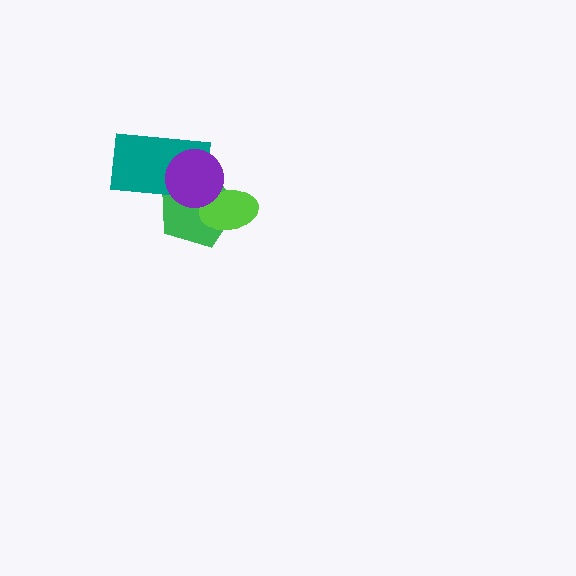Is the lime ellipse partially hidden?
Yes, it is partially covered by another shape.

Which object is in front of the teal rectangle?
The purple circle is in front of the teal rectangle.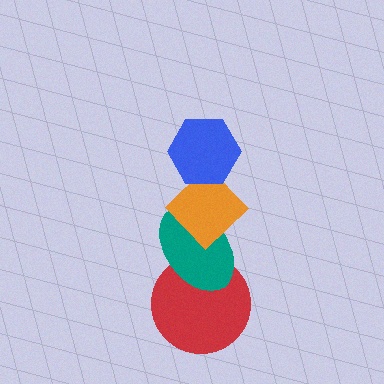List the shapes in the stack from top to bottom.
From top to bottom: the blue hexagon, the orange diamond, the teal ellipse, the red circle.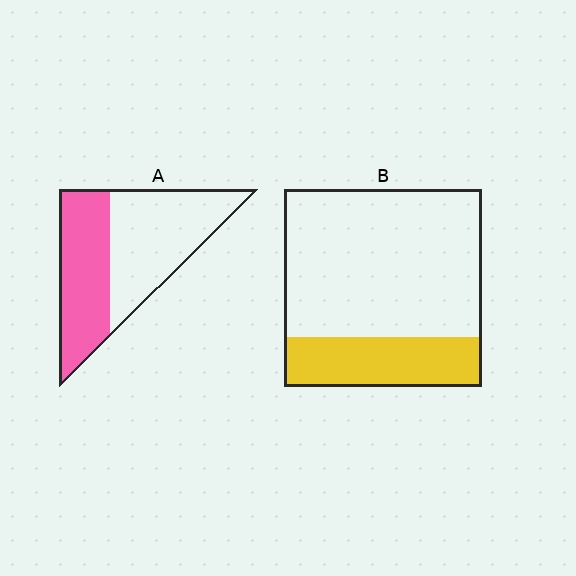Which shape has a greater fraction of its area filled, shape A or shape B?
Shape A.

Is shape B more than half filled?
No.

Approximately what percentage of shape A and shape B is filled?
A is approximately 45% and B is approximately 25%.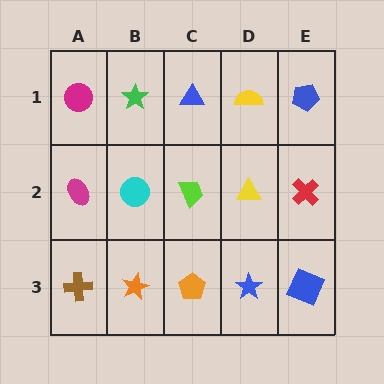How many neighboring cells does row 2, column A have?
3.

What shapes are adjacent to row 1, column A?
A magenta ellipse (row 2, column A), a green star (row 1, column B).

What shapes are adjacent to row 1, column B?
A cyan circle (row 2, column B), a magenta circle (row 1, column A), a blue triangle (row 1, column C).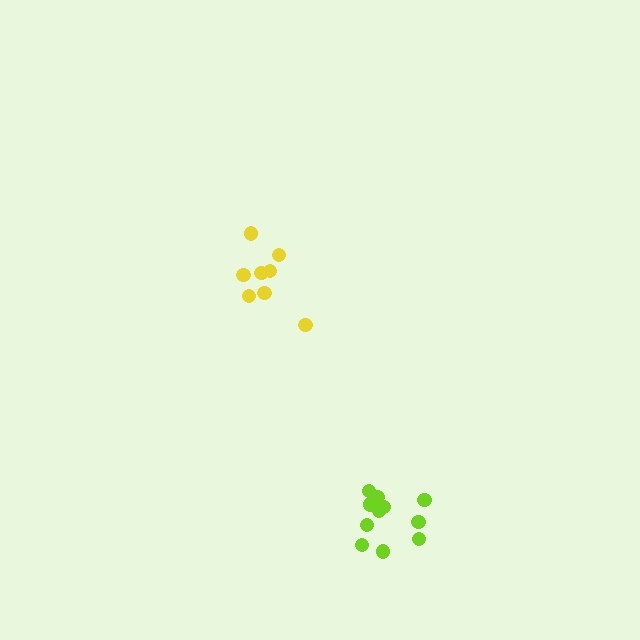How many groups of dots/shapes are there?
There are 2 groups.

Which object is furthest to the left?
The yellow cluster is leftmost.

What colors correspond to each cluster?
The clusters are colored: yellow, lime.